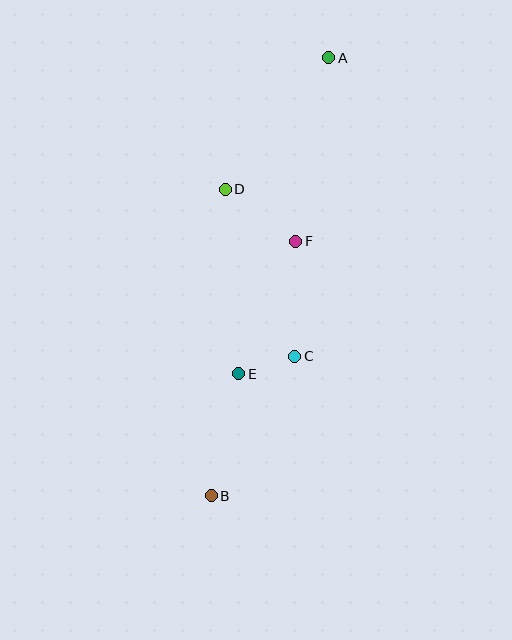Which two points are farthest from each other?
Points A and B are farthest from each other.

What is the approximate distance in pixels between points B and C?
The distance between B and C is approximately 163 pixels.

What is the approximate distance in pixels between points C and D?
The distance between C and D is approximately 181 pixels.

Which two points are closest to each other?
Points C and E are closest to each other.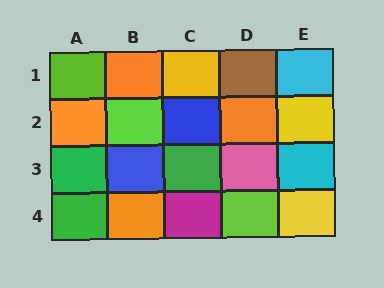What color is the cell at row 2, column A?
Orange.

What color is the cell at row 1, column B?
Orange.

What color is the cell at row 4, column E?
Yellow.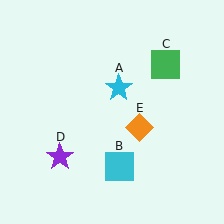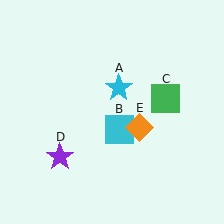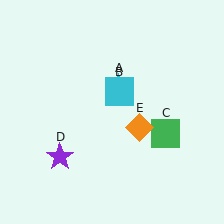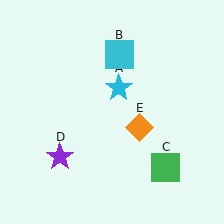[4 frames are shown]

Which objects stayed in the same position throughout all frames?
Cyan star (object A) and purple star (object D) and orange diamond (object E) remained stationary.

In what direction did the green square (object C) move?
The green square (object C) moved down.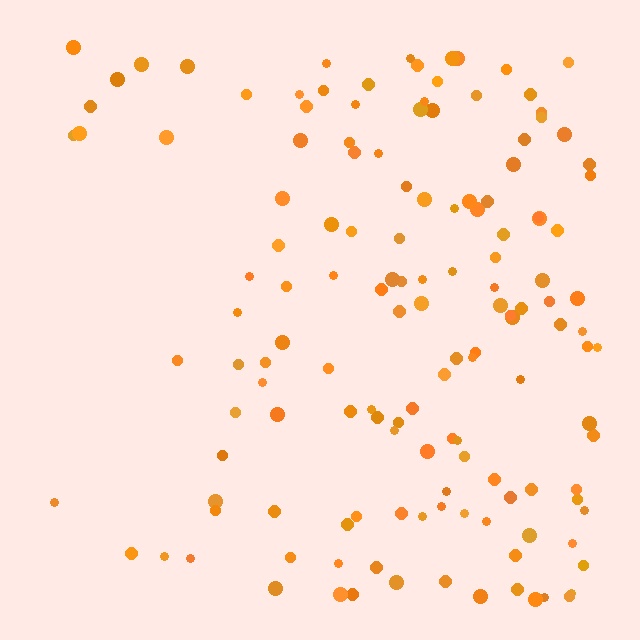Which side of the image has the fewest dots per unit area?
The left.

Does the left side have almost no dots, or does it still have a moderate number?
Still a moderate number, just noticeably fewer than the right.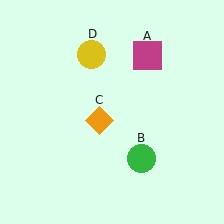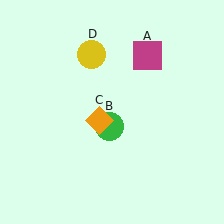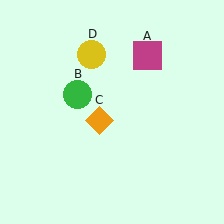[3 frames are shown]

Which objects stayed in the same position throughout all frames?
Magenta square (object A) and orange diamond (object C) and yellow circle (object D) remained stationary.